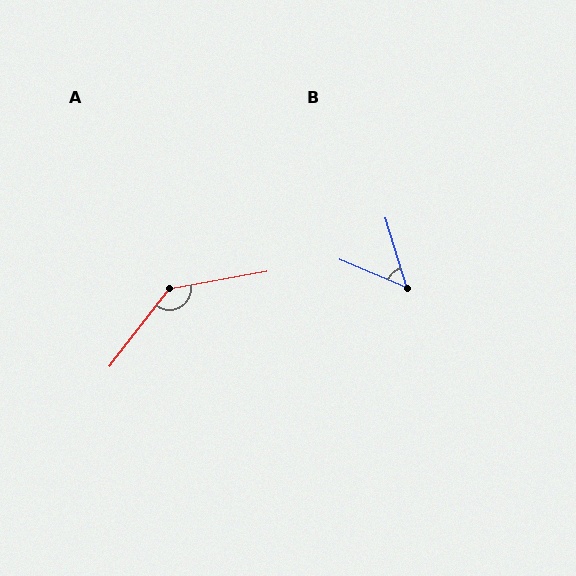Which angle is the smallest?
B, at approximately 50 degrees.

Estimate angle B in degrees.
Approximately 50 degrees.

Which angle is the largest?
A, at approximately 138 degrees.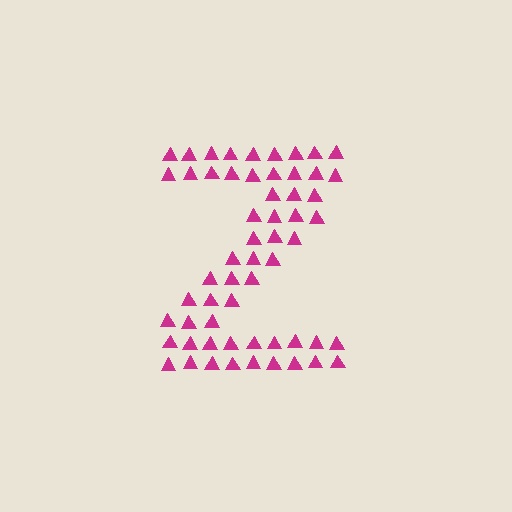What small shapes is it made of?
It is made of small triangles.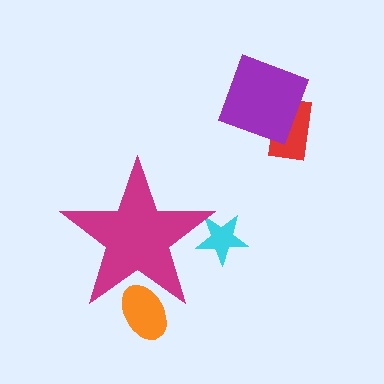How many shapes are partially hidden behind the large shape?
2 shapes are partially hidden.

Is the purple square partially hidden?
No, the purple square is fully visible.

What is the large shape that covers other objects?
A magenta star.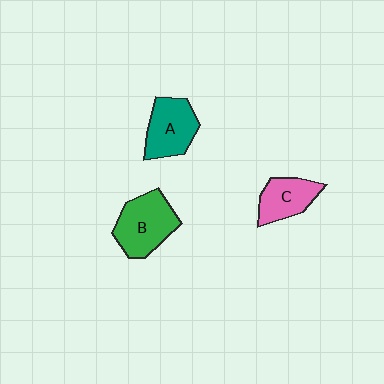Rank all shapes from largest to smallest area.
From largest to smallest: B (green), A (teal), C (pink).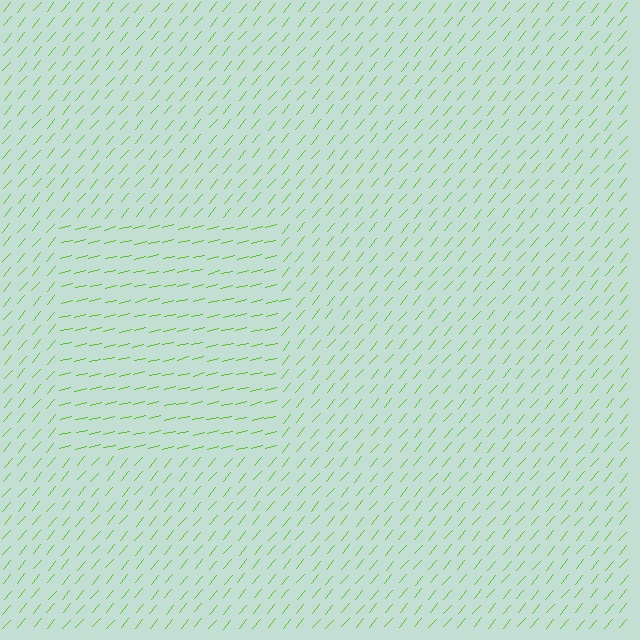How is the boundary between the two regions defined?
The boundary is defined purely by a change in line orientation (approximately 36 degrees difference). All lines are the same color and thickness.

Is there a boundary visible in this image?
Yes, there is a texture boundary formed by a change in line orientation.